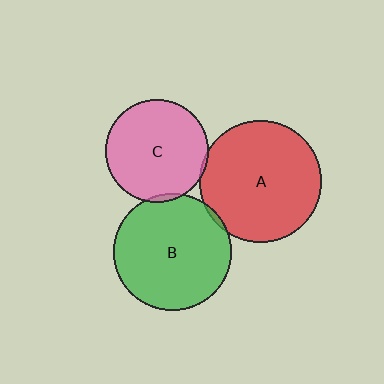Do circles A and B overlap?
Yes.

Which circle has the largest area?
Circle A (red).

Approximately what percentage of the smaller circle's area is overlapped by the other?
Approximately 5%.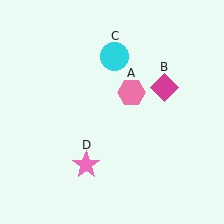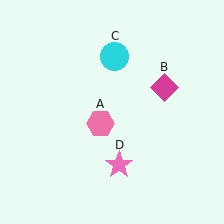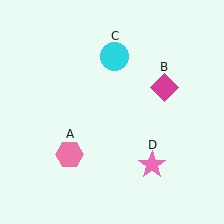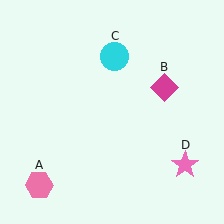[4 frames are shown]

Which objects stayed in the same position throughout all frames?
Magenta diamond (object B) and cyan circle (object C) remained stationary.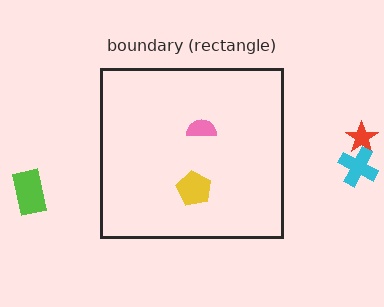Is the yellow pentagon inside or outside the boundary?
Inside.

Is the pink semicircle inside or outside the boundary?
Inside.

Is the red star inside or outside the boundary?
Outside.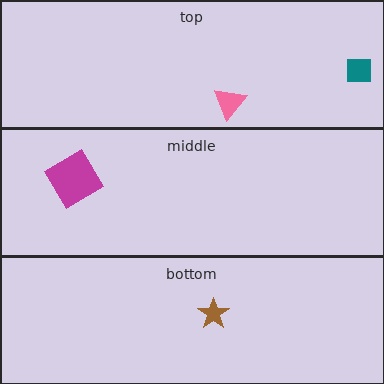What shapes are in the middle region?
The magenta diamond.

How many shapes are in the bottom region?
1.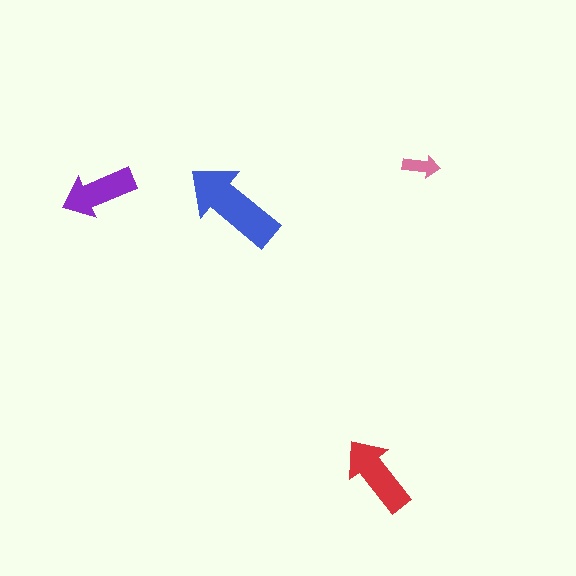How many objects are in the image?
There are 4 objects in the image.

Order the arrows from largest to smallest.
the blue one, the red one, the purple one, the pink one.